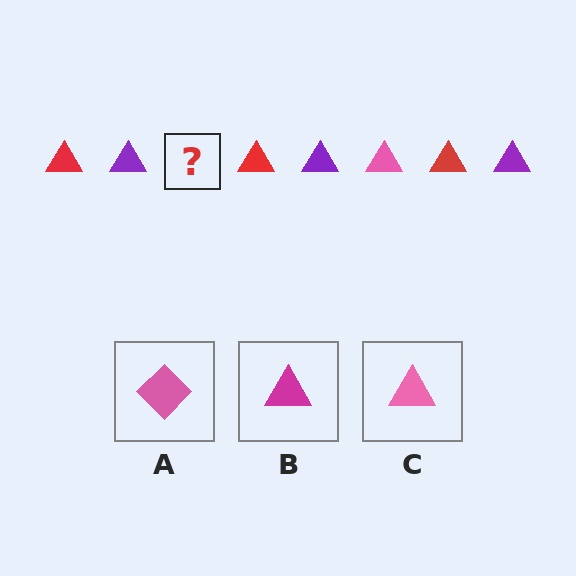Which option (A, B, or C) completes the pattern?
C.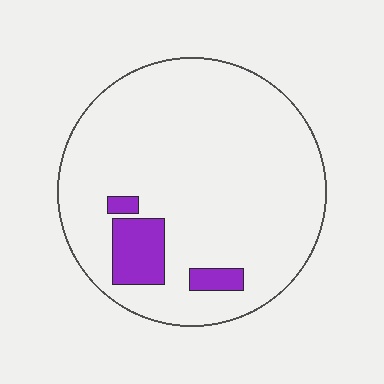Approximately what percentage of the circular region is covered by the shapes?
Approximately 10%.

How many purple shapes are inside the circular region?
3.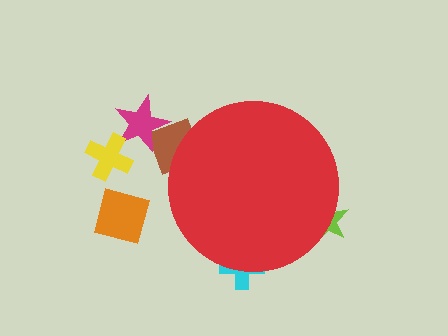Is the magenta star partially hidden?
No, the magenta star is fully visible.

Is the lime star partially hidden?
Yes, the lime star is partially hidden behind the red circle.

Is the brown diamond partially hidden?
Yes, the brown diamond is partially hidden behind the red circle.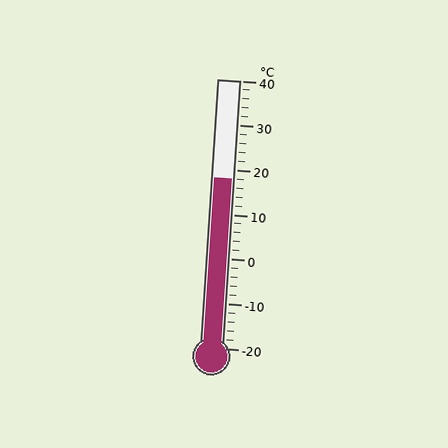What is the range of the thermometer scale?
The thermometer scale ranges from -20°C to 40°C.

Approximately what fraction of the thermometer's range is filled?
The thermometer is filled to approximately 65% of its range.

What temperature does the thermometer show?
The thermometer shows approximately 18°C.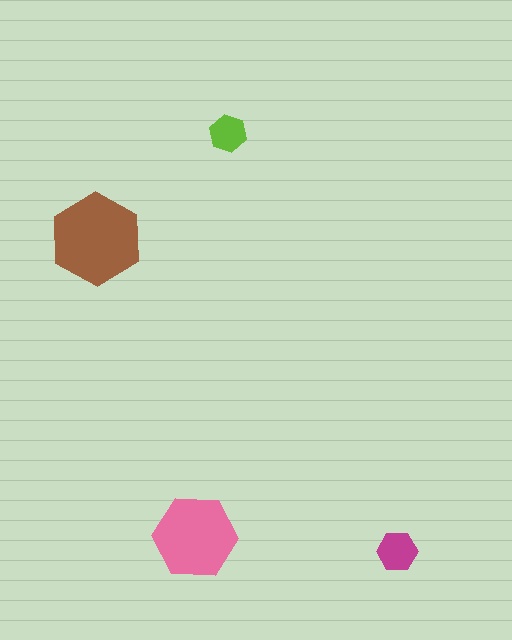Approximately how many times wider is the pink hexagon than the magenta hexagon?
About 2 times wider.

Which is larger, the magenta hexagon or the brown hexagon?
The brown one.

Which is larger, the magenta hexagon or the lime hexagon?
The magenta one.